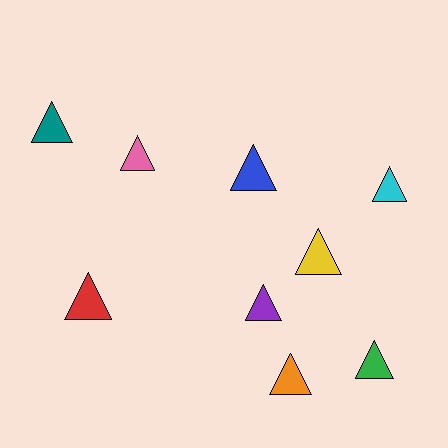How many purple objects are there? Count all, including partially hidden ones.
There is 1 purple object.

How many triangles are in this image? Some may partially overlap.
There are 9 triangles.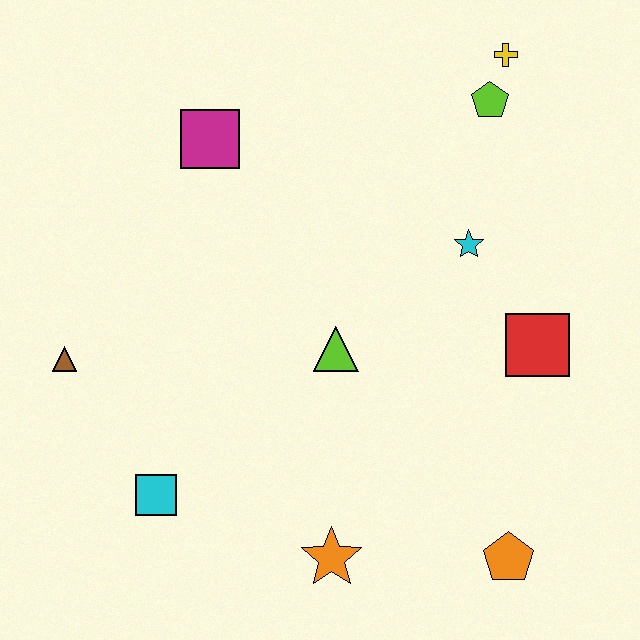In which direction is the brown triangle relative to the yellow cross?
The brown triangle is to the left of the yellow cross.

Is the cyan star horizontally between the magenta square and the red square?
Yes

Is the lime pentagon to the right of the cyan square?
Yes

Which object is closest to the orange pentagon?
The orange star is closest to the orange pentagon.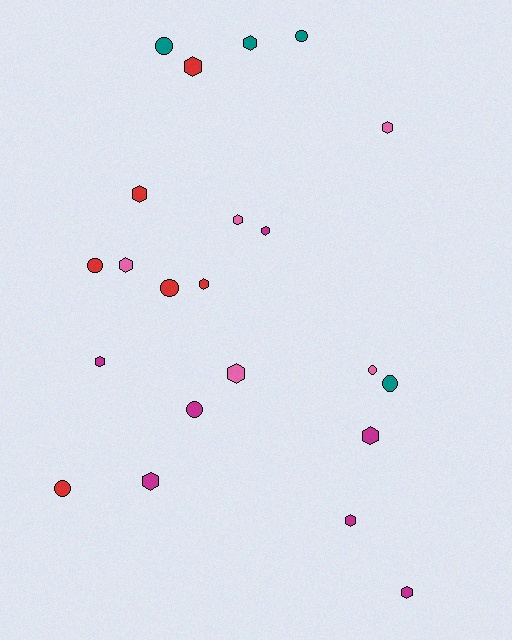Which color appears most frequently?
Magenta, with 7 objects.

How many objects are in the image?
There are 22 objects.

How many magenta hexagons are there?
There are 6 magenta hexagons.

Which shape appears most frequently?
Hexagon, with 14 objects.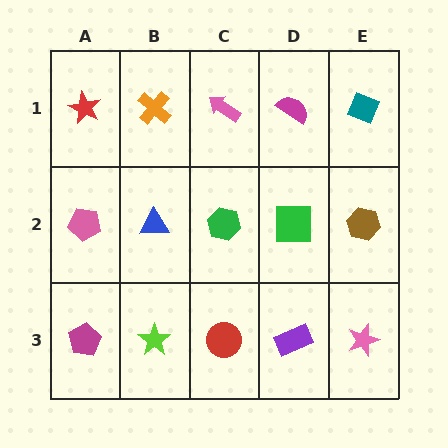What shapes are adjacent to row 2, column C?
A pink arrow (row 1, column C), a red circle (row 3, column C), a blue triangle (row 2, column B), a green square (row 2, column D).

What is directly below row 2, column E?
A pink star.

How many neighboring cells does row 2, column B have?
4.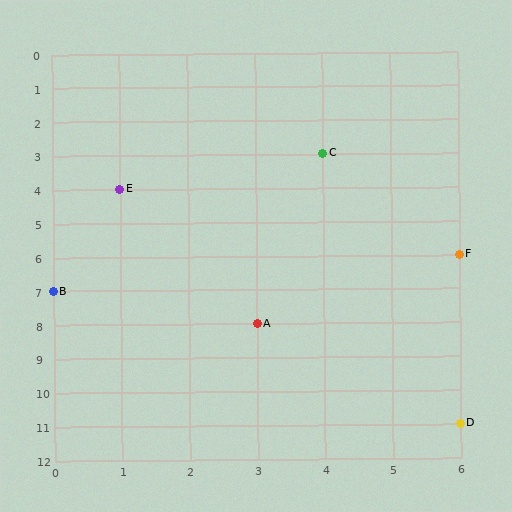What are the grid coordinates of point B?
Point B is at grid coordinates (0, 7).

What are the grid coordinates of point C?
Point C is at grid coordinates (4, 3).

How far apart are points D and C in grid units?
Points D and C are 2 columns and 8 rows apart (about 8.2 grid units diagonally).